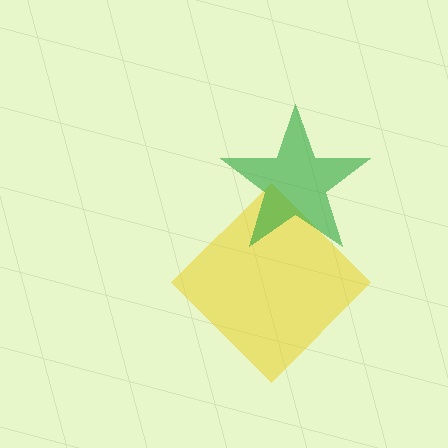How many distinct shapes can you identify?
There are 2 distinct shapes: a yellow diamond, a green star.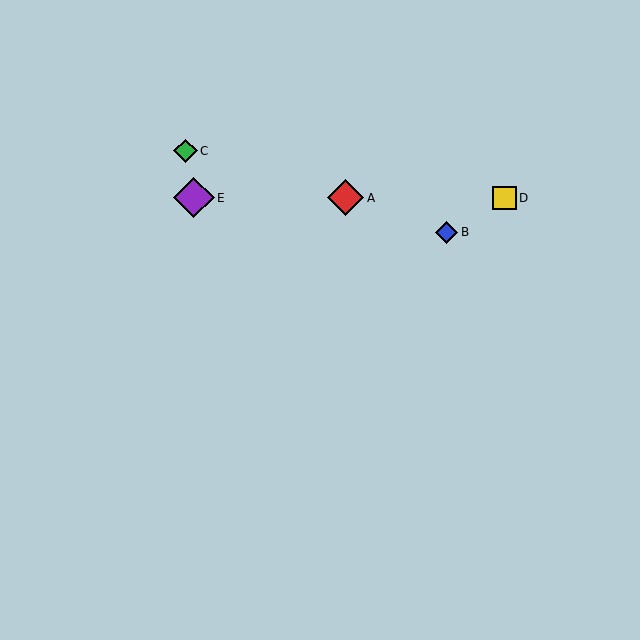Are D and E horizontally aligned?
Yes, both are at y≈198.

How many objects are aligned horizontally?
3 objects (A, D, E) are aligned horizontally.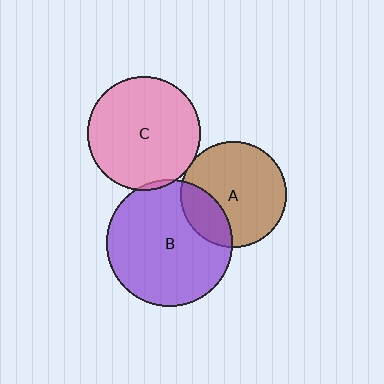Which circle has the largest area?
Circle B (purple).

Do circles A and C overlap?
Yes.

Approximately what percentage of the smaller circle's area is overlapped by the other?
Approximately 5%.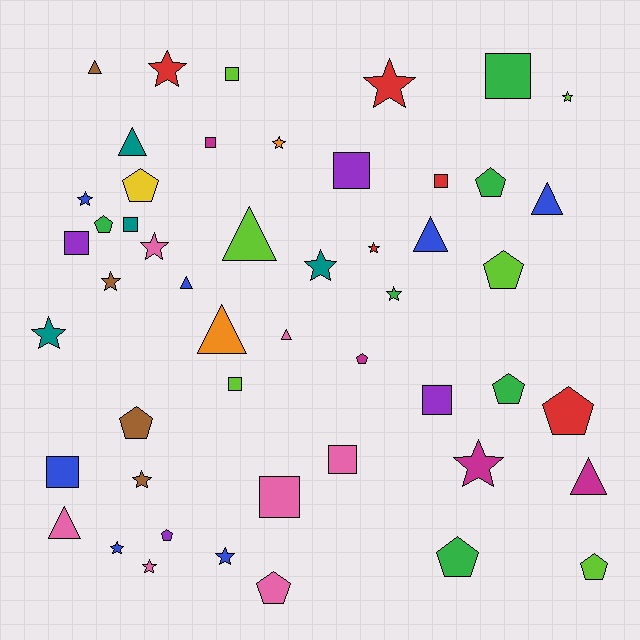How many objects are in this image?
There are 50 objects.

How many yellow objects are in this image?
There is 1 yellow object.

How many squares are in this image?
There are 12 squares.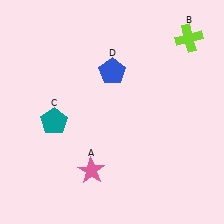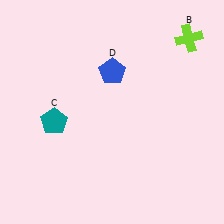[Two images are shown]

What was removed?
The pink star (A) was removed in Image 2.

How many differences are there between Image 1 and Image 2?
There is 1 difference between the two images.